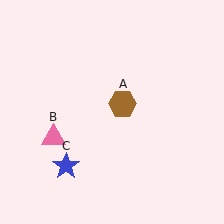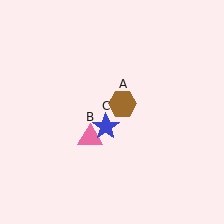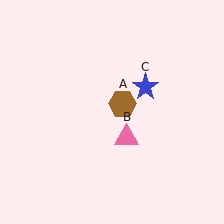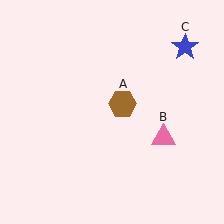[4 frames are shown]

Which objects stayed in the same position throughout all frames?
Brown hexagon (object A) remained stationary.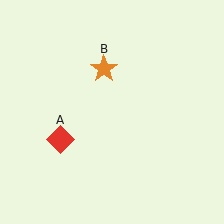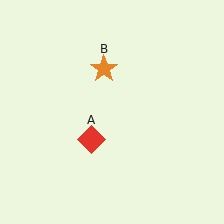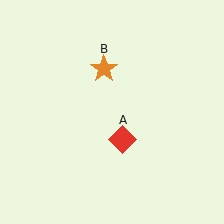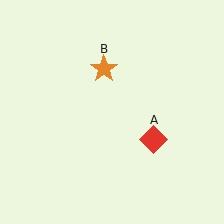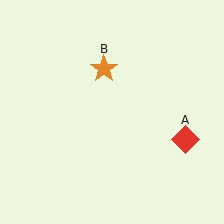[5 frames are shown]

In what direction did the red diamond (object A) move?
The red diamond (object A) moved right.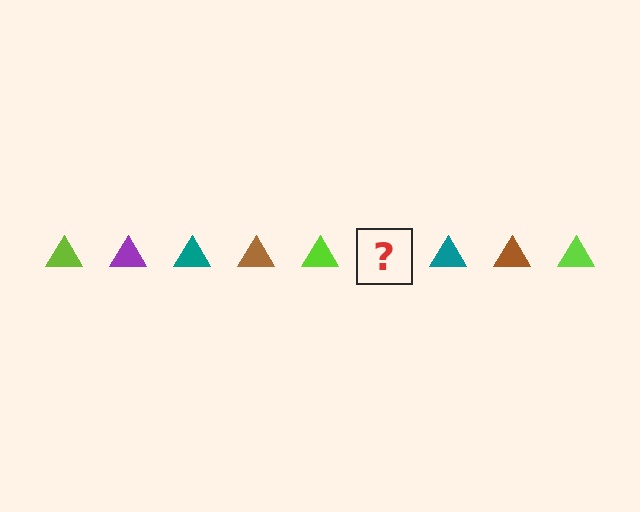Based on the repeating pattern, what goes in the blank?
The blank should be a purple triangle.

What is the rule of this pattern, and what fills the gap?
The rule is that the pattern cycles through lime, purple, teal, brown triangles. The gap should be filled with a purple triangle.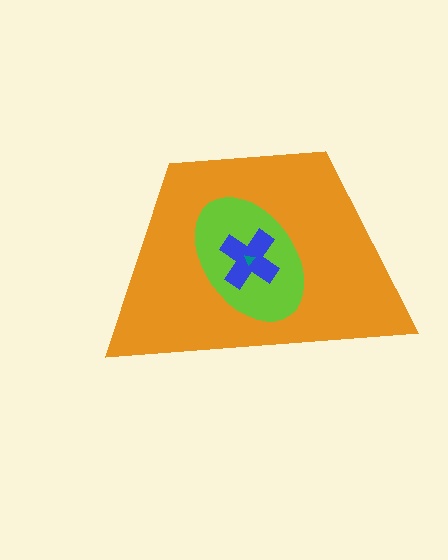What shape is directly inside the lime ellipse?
The blue cross.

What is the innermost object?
The teal triangle.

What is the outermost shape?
The orange trapezoid.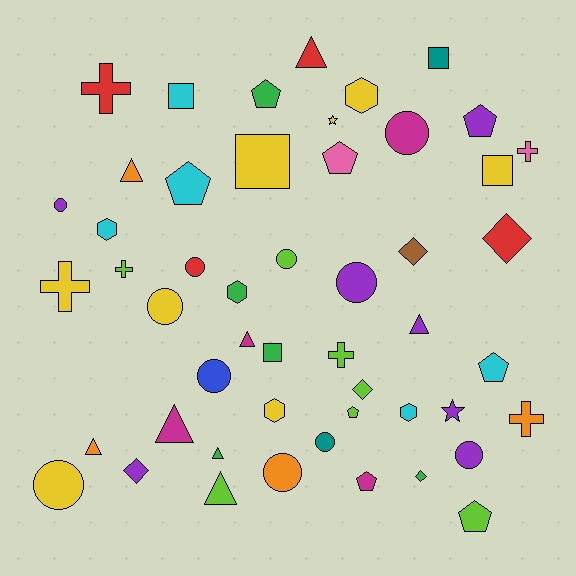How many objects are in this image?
There are 50 objects.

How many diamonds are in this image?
There are 5 diamonds.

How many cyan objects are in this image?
There are 5 cyan objects.